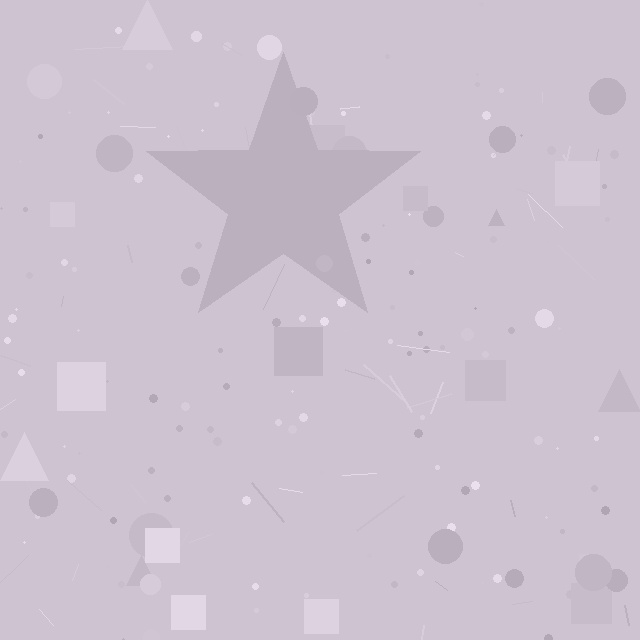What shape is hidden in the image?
A star is hidden in the image.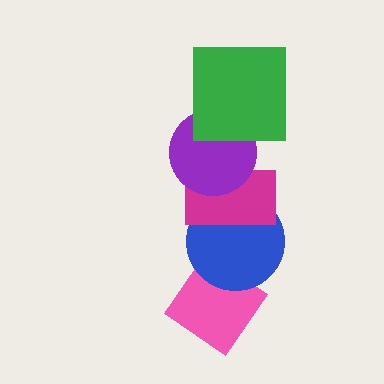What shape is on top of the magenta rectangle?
The purple circle is on top of the magenta rectangle.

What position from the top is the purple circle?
The purple circle is 2nd from the top.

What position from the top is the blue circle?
The blue circle is 4th from the top.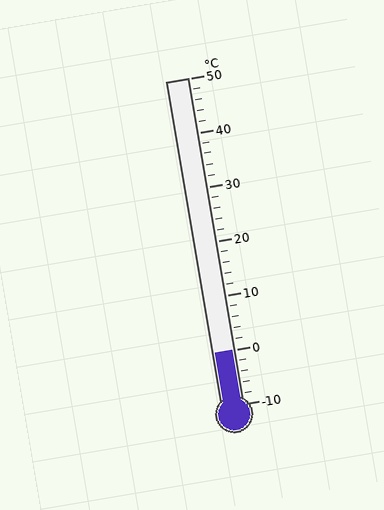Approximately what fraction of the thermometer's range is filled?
The thermometer is filled to approximately 15% of its range.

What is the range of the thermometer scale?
The thermometer scale ranges from -10°C to 50°C.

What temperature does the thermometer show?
The thermometer shows approximately 0°C.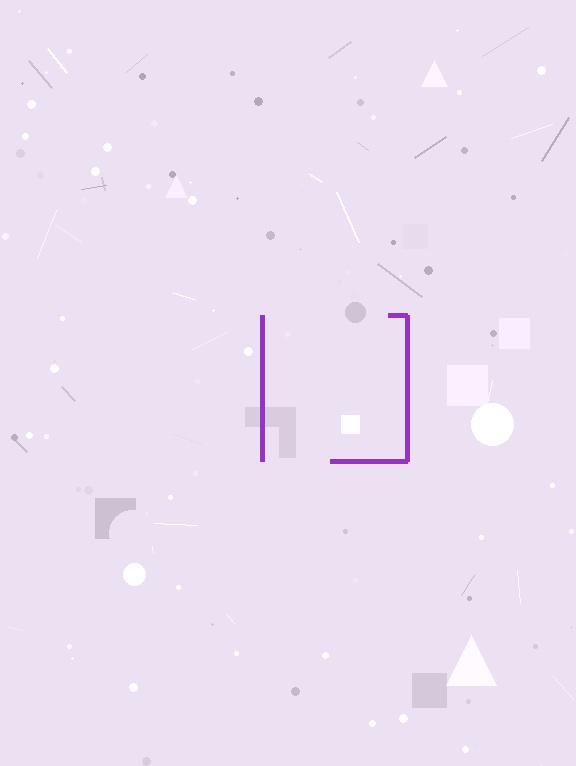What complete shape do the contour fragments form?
The contour fragments form a square.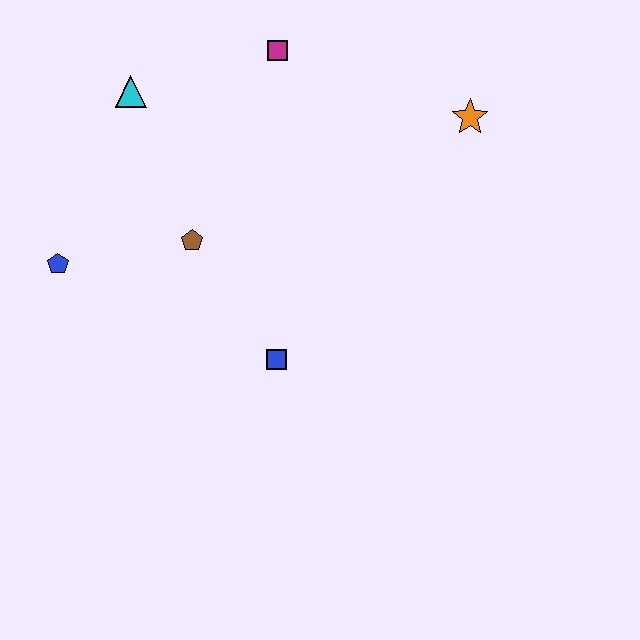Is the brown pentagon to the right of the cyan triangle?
Yes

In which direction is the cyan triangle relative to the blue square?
The cyan triangle is above the blue square.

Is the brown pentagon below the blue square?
No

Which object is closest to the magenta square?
The cyan triangle is closest to the magenta square.